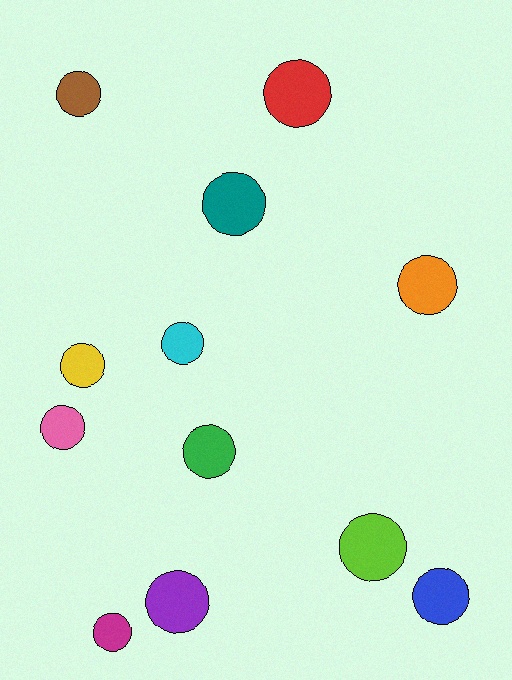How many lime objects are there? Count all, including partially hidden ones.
There is 1 lime object.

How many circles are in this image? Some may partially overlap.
There are 12 circles.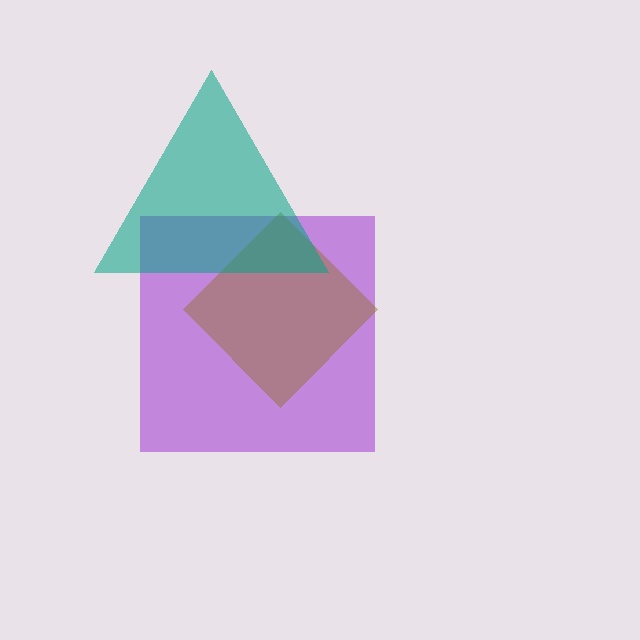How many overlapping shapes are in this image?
There are 3 overlapping shapes in the image.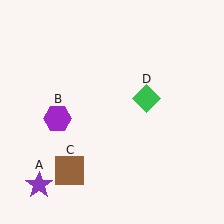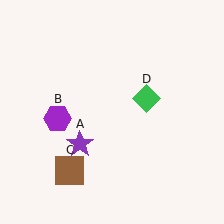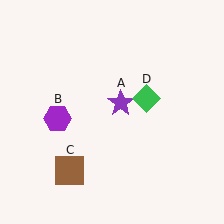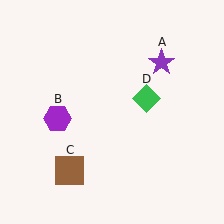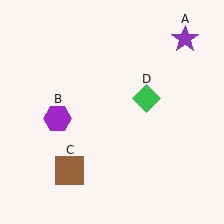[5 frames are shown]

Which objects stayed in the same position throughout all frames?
Purple hexagon (object B) and brown square (object C) and green diamond (object D) remained stationary.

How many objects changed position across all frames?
1 object changed position: purple star (object A).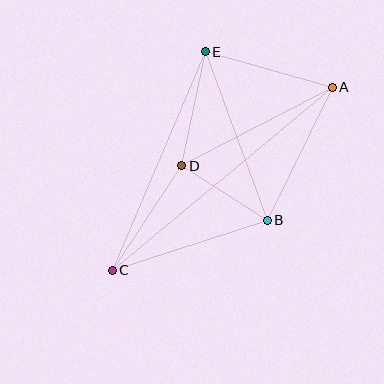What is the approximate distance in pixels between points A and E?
The distance between A and E is approximately 132 pixels.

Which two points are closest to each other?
Points B and D are closest to each other.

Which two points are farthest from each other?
Points A and C are farthest from each other.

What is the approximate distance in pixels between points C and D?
The distance between C and D is approximately 125 pixels.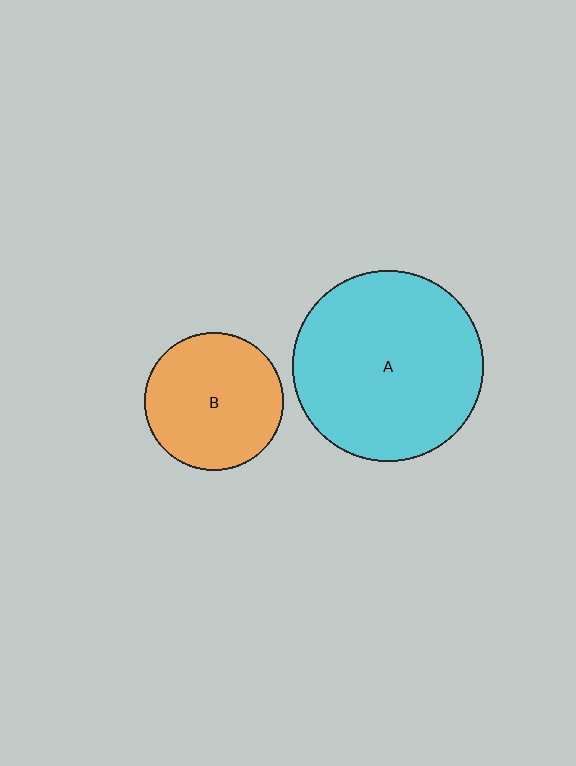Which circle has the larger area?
Circle A (cyan).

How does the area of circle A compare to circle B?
Approximately 1.9 times.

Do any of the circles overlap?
No, none of the circles overlap.